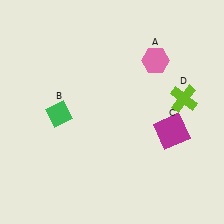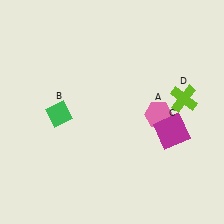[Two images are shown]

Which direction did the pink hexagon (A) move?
The pink hexagon (A) moved down.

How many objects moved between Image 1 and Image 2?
1 object moved between the two images.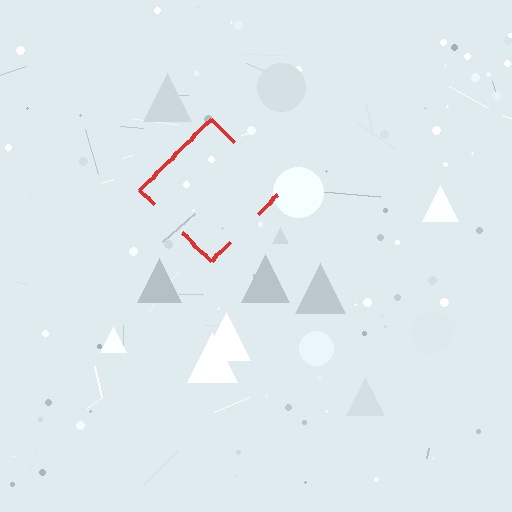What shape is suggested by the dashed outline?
The dashed outline suggests a diamond.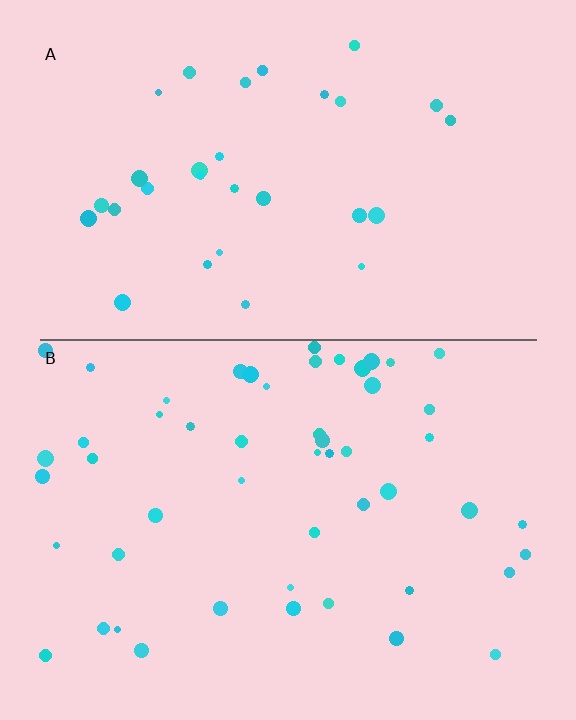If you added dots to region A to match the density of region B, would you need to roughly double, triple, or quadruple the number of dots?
Approximately double.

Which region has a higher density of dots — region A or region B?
B (the bottom).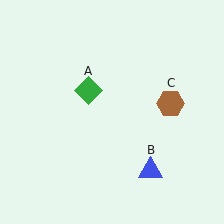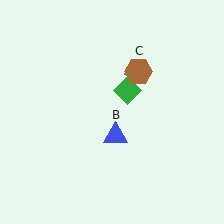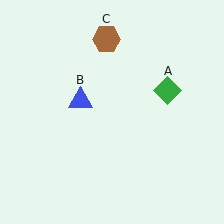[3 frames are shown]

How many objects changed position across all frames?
3 objects changed position: green diamond (object A), blue triangle (object B), brown hexagon (object C).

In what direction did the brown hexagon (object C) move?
The brown hexagon (object C) moved up and to the left.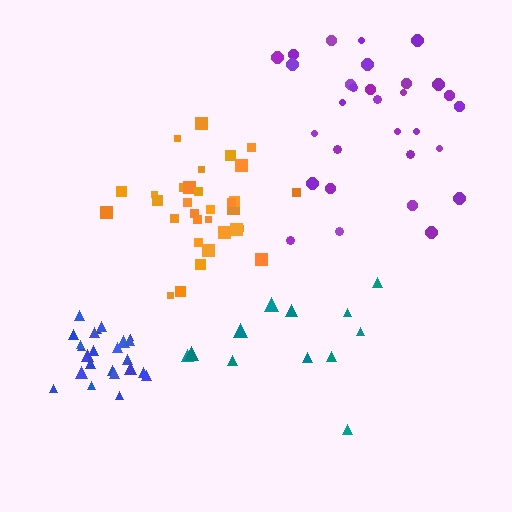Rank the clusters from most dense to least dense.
blue, orange, purple, teal.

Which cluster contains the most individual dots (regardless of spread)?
Orange (33).